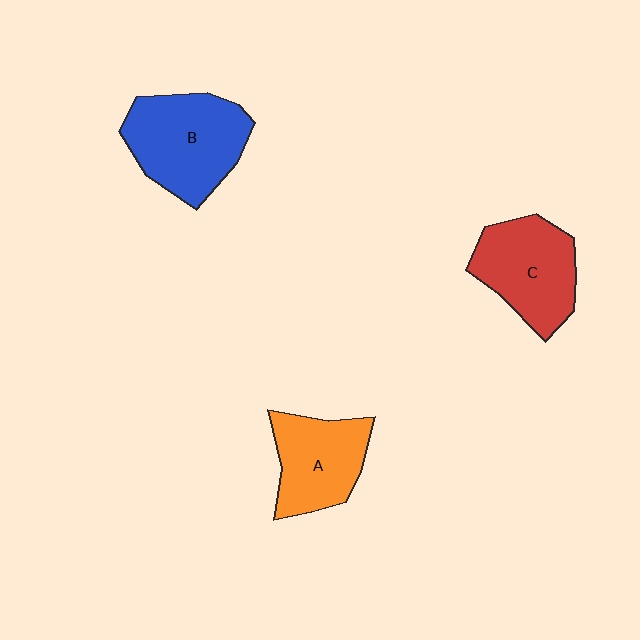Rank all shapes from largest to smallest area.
From largest to smallest: B (blue), C (red), A (orange).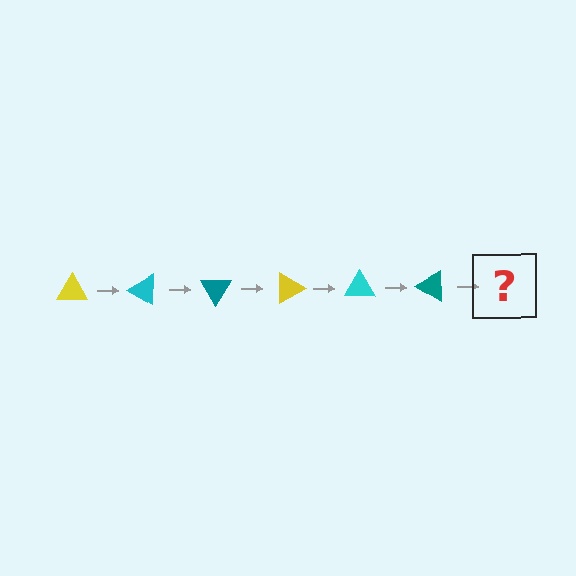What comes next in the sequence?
The next element should be a yellow triangle, rotated 180 degrees from the start.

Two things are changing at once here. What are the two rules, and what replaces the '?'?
The two rules are that it rotates 30 degrees each step and the color cycles through yellow, cyan, and teal. The '?' should be a yellow triangle, rotated 180 degrees from the start.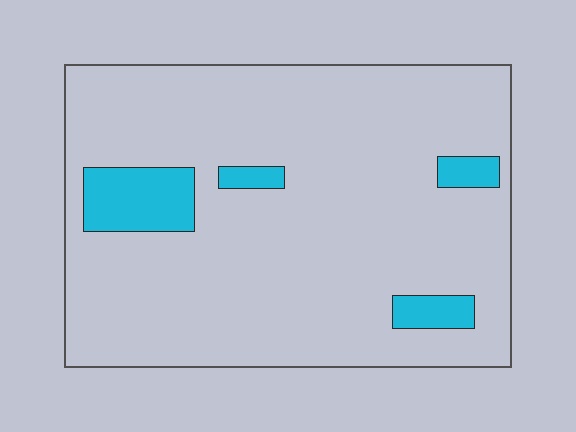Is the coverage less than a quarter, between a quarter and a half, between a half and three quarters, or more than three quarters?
Less than a quarter.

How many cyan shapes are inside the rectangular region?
4.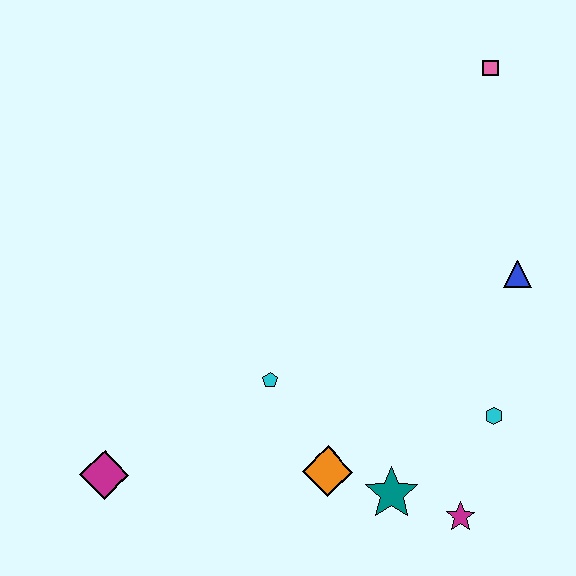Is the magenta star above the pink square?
No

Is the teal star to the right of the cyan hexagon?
No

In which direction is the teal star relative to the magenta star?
The teal star is to the left of the magenta star.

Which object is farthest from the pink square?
The magenta diamond is farthest from the pink square.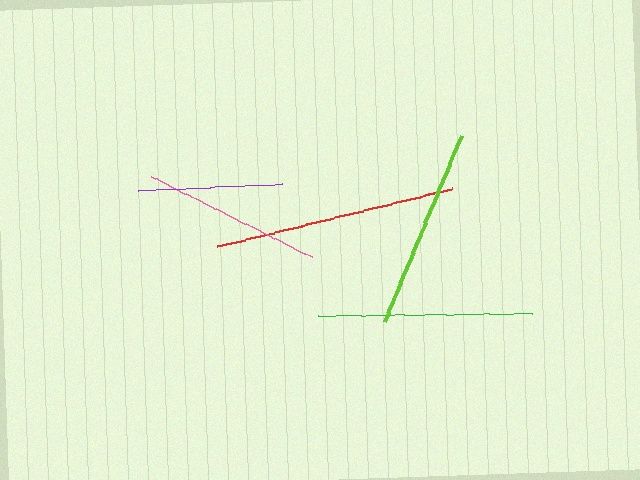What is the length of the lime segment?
The lime segment is approximately 200 pixels long.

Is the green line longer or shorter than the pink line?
The green line is longer than the pink line.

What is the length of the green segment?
The green segment is approximately 214 pixels long.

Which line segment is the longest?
The red line is the longest at approximately 242 pixels.